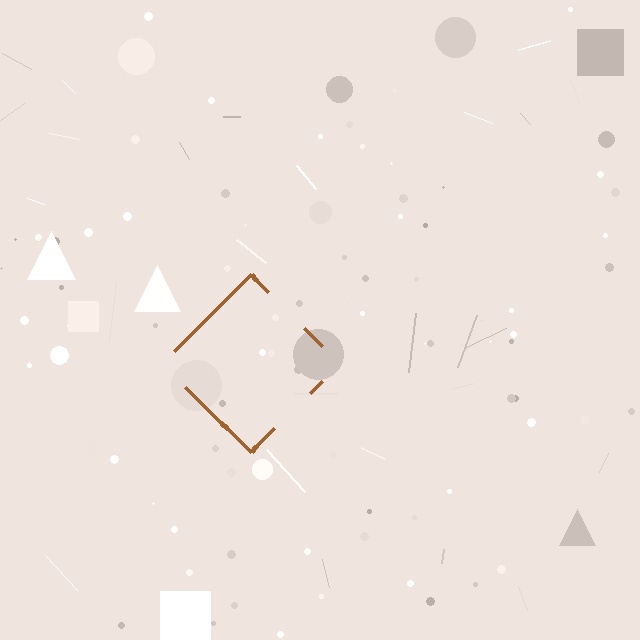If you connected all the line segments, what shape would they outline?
They would outline a diamond.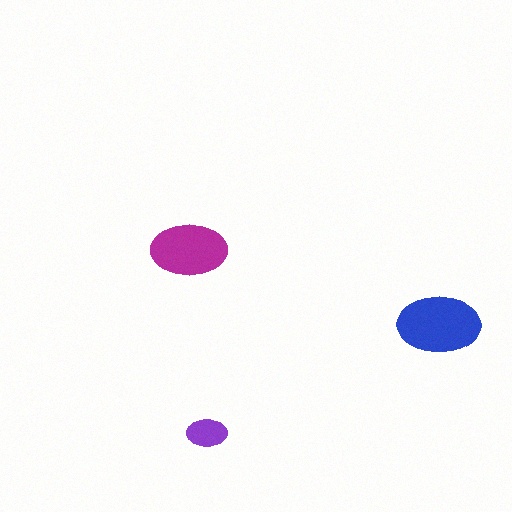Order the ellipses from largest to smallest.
the blue one, the magenta one, the purple one.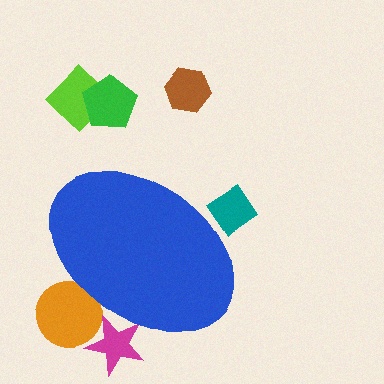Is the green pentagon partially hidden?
No, the green pentagon is fully visible.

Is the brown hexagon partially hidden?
No, the brown hexagon is fully visible.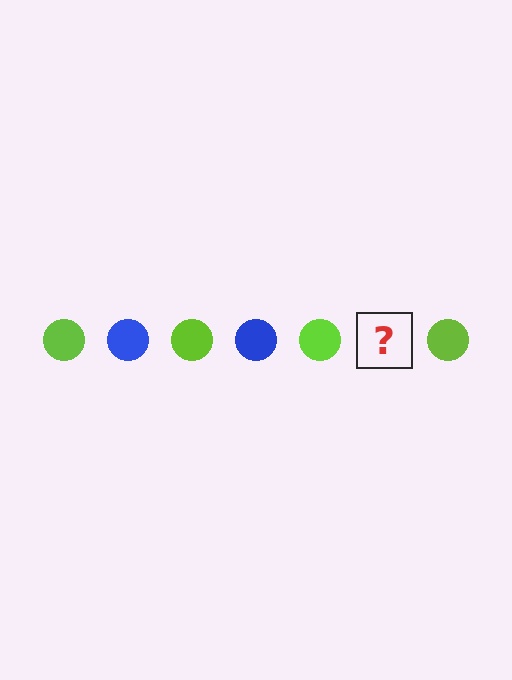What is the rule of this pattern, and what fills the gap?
The rule is that the pattern cycles through lime, blue circles. The gap should be filled with a blue circle.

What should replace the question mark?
The question mark should be replaced with a blue circle.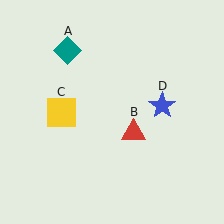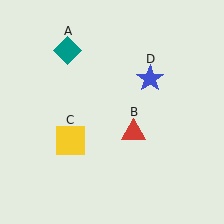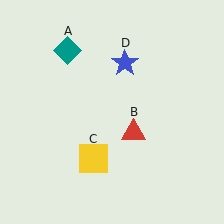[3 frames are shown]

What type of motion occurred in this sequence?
The yellow square (object C), blue star (object D) rotated counterclockwise around the center of the scene.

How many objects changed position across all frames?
2 objects changed position: yellow square (object C), blue star (object D).